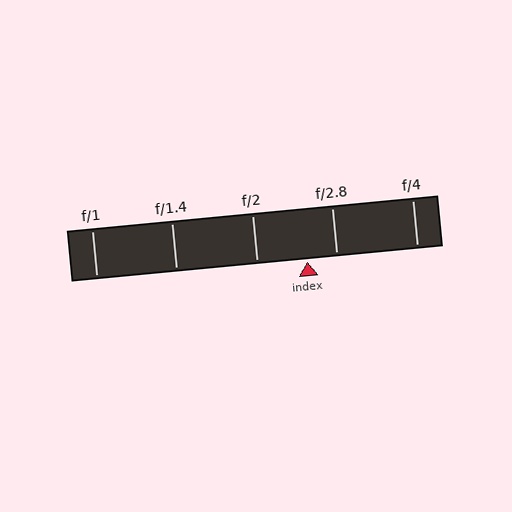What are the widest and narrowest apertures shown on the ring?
The widest aperture shown is f/1 and the narrowest is f/4.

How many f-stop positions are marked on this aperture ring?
There are 5 f-stop positions marked.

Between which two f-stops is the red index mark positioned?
The index mark is between f/2 and f/2.8.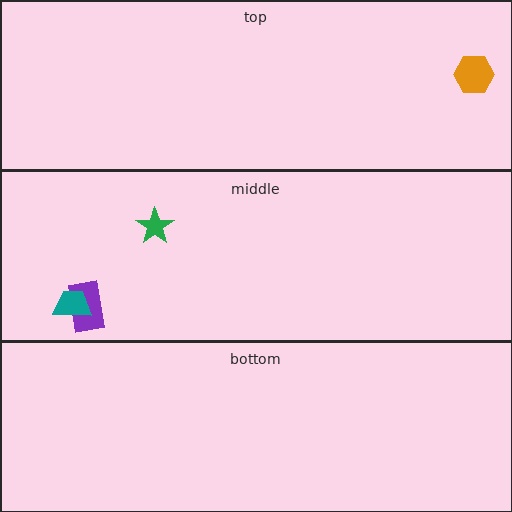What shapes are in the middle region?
The purple rectangle, the green star, the teal trapezoid.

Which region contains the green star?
The middle region.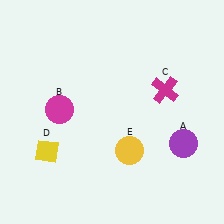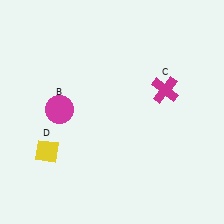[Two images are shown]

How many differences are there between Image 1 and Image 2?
There are 2 differences between the two images.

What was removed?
The yellow circle (E), the purple circle (A) were removed in Image 2.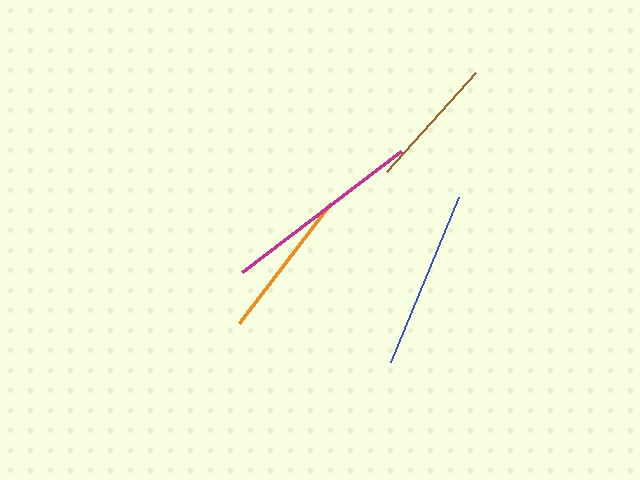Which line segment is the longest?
The magenta line is the longest at approximately 200 pixels.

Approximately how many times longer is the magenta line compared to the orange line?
The magenta line is approximately 1.3 times the length of the orange line.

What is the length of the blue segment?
The blue segment is approximately 179 pixels long.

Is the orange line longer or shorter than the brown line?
The orange line is longer than the brown line.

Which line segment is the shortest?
The brown line is the shortest at approximately 133 pixels.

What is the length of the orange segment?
The orange segment is approximately 149 pixels long.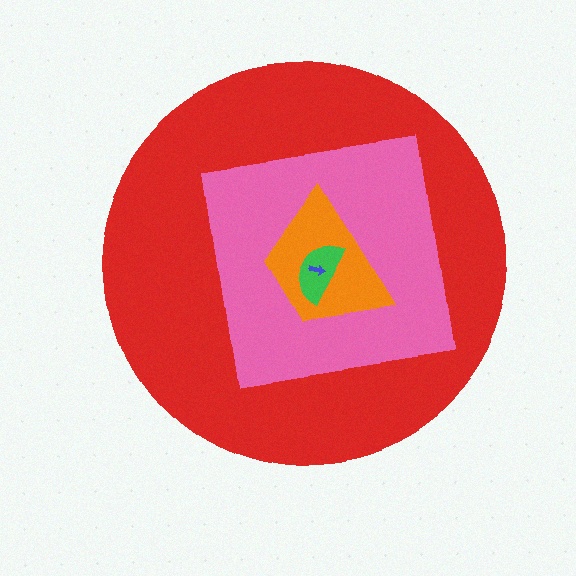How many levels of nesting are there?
5.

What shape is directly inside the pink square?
The orange trapezoid.